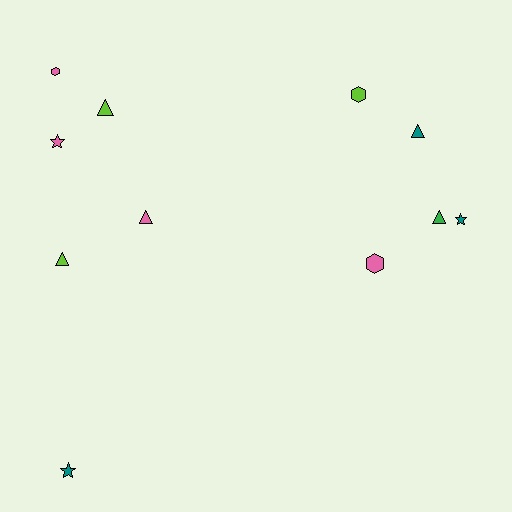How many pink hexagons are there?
There are 2 pink hexagons.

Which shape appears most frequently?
Triangle, with 5 objects.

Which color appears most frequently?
Pink, with 4 objects.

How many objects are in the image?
There are 11 objects.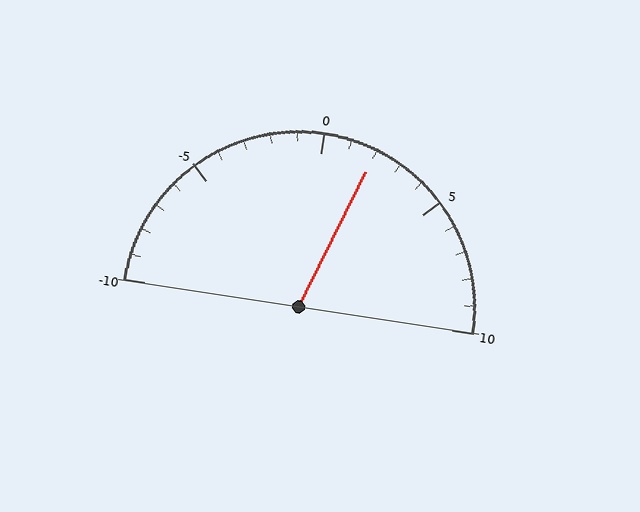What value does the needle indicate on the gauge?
The needle indicates approximately 2.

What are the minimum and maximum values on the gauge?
The gauge ranges from -10 to 10.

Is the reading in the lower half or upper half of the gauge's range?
The reading is in the upper half of the range (-10 to 10).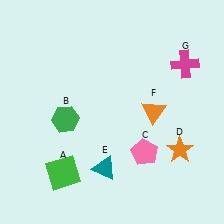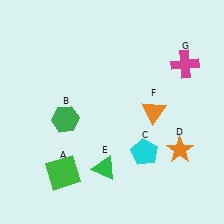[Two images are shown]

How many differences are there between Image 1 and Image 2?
There are 2 differences between the two images.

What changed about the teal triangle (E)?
In Image 1, E is teal. In Image 2, it changed to green.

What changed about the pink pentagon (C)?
In Image 1, C is pink. In Image 2, it changed to cyan.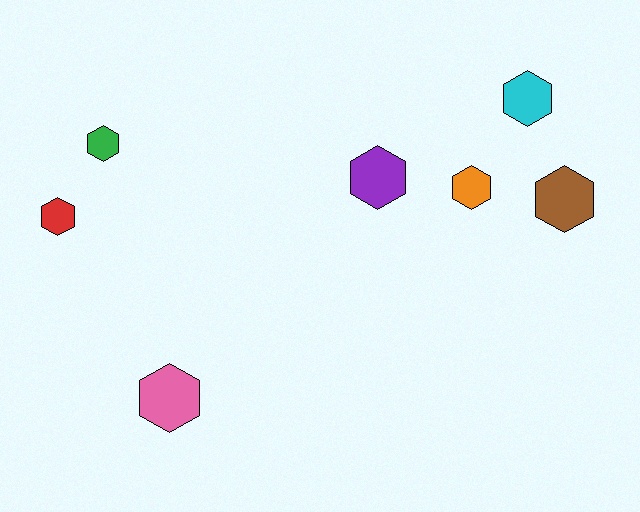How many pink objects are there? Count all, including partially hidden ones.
There is 1 pink object.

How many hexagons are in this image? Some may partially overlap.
There are 7 hexagons.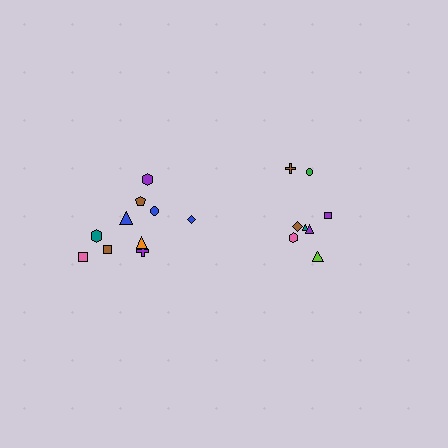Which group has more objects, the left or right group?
The left group.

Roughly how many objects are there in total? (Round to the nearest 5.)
Roughly 20 objects in total.